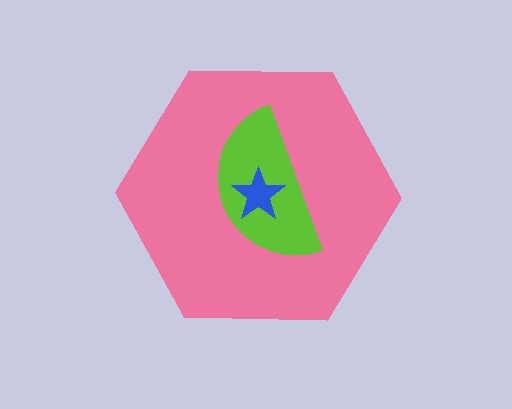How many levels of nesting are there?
3.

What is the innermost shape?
The blue star.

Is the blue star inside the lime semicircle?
Yes.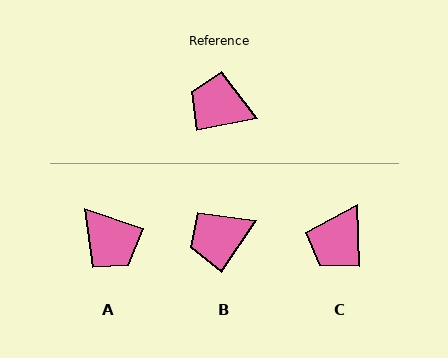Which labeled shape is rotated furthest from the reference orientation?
A, about 150 degrees away.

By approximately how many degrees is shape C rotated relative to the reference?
Approximately 81 degrees counter-clockwise.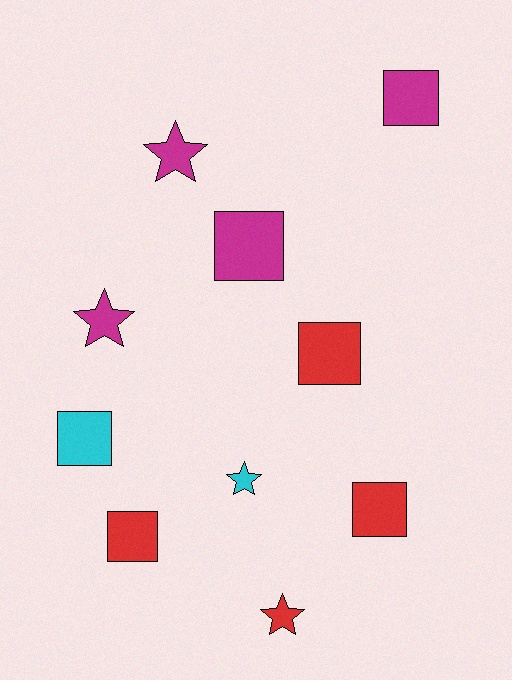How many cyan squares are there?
There is 1 cyan square.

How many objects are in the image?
There are 10 objects.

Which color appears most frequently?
Magenta, with 4 objects.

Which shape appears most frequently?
Square, with 6 objects.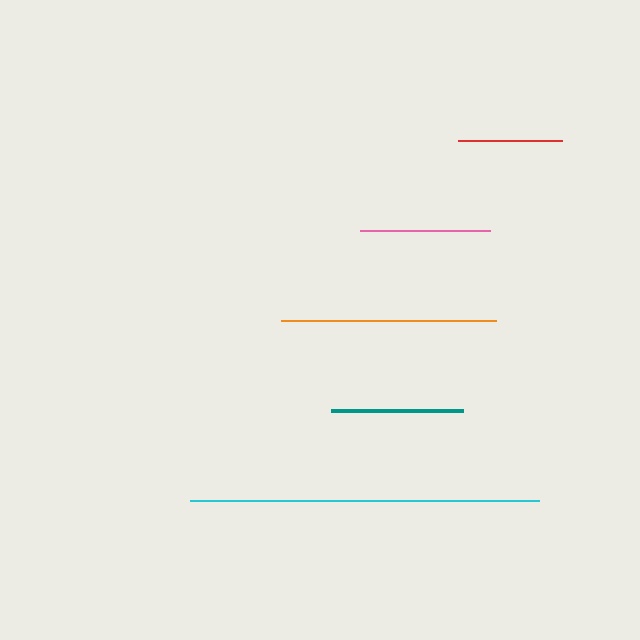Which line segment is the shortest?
The red line is the shortest at approximately 105 pixels.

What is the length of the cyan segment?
The cyan segment is approximately 349 pixels long.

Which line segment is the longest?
The cyan line is the longest at approximately 349 pixels.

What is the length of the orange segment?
The orange segment is approximately 215 pixels long.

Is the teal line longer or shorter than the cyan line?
The cyan line is longer than the teal line.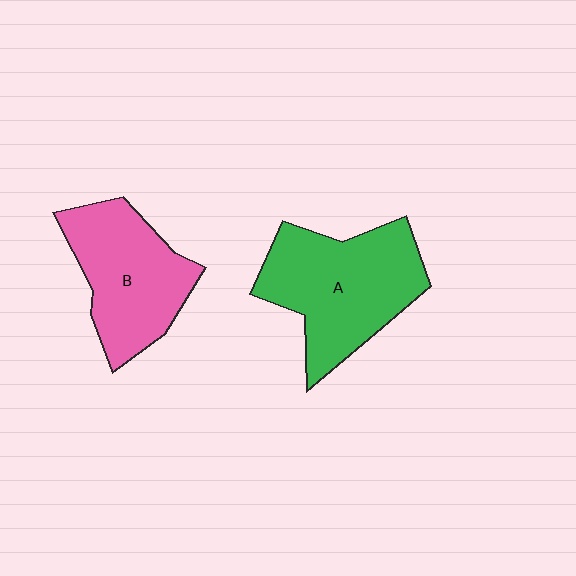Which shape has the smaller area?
Shape B (pink).